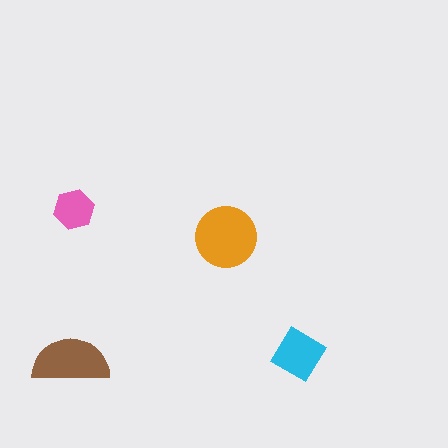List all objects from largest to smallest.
The orange circle, the brown semicircle, the cyan diamond, the pink hexagon.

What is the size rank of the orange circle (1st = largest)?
1st.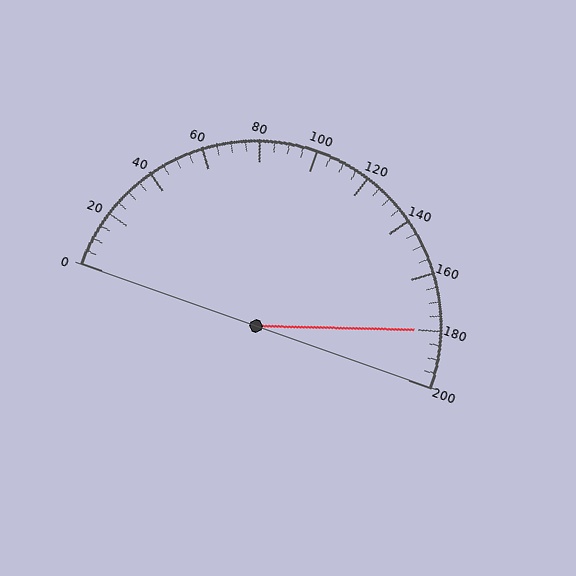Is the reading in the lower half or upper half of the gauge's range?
The reading is in the upper half of the range (0 to 200).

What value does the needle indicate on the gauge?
The needle indicates approximately 180.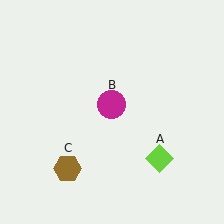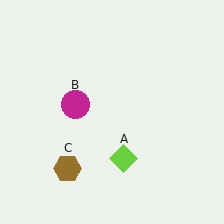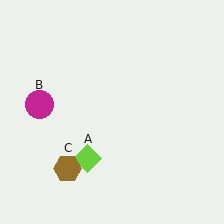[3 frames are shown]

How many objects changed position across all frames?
2 objects changed position: lime diamond (object A), magenta circle (object B).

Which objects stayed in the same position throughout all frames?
Brown hexagon (object C) remained stationary.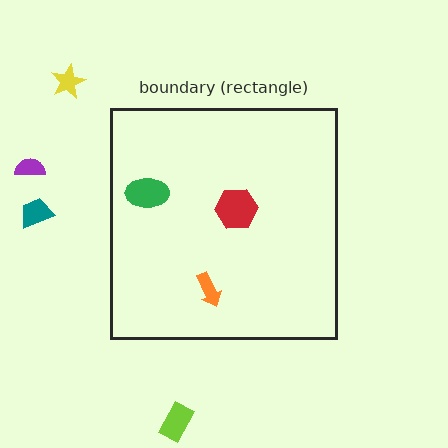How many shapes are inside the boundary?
3 inside, 4 outside.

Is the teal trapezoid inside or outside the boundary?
Outside.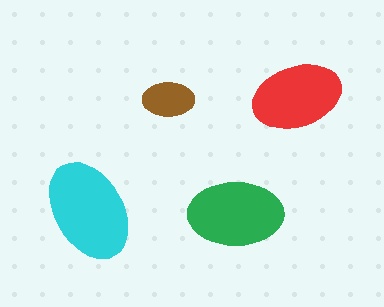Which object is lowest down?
The green ellipse is bottommost.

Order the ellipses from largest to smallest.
the cyan one, the green one, the red one, the brown one.